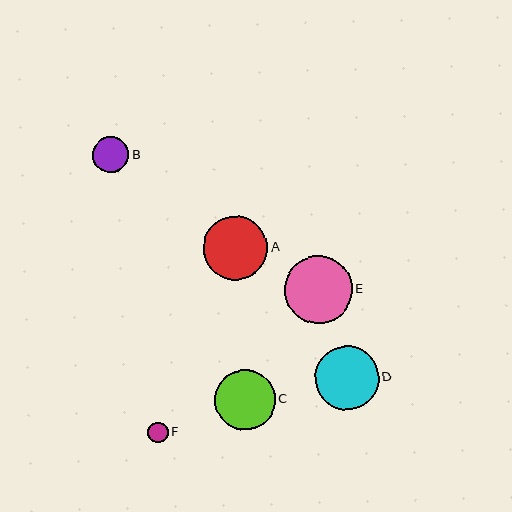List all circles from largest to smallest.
From largest to smallest: E, A, D, C, B, F.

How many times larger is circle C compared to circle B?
Circle C is approximately 1.7 times the size of circle B.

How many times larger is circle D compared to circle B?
Circle D is approximately 1.8 times the size of circle B.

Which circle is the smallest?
Circle F is the smallest with a size of approximately 20 pixels.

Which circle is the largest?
Circle E is the largest with a size of approximately 67 pixels.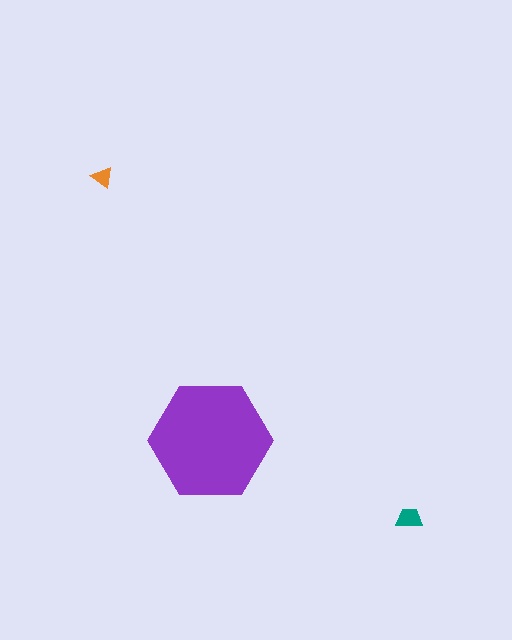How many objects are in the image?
There are 3 objects in the image.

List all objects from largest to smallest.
The purple hexagon, the teal trapezoid, the orange triangle.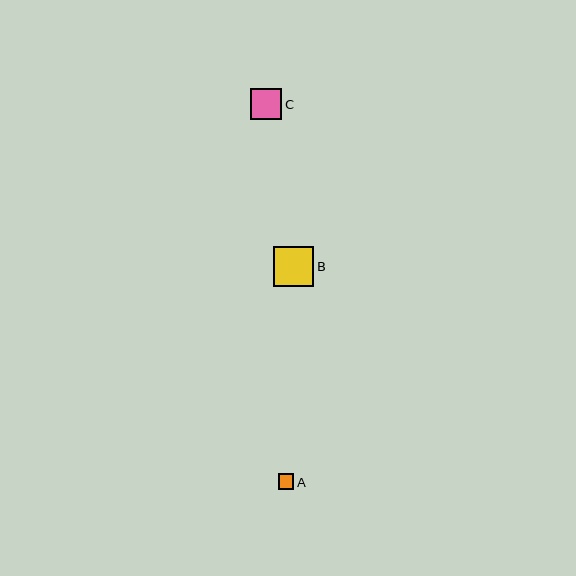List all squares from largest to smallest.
From largest to smallest: B, C, A.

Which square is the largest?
Square B is the largest with a size of approximately 40 pixels.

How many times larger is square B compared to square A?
Square B is approximately 2.5 times the size of square A.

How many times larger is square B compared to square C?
Square B is approximately 1.3 times the size of square C.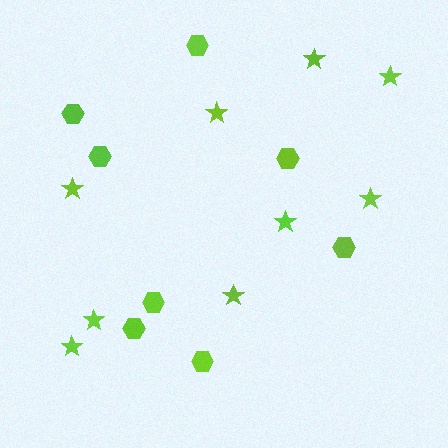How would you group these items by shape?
There are 2 groups: one group of stars (9) and one group of hexagons (8).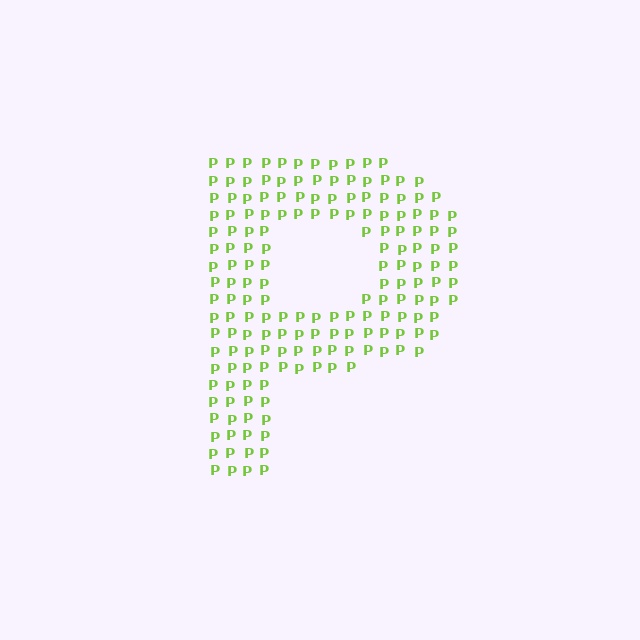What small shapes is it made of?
It is made of small letter P's.